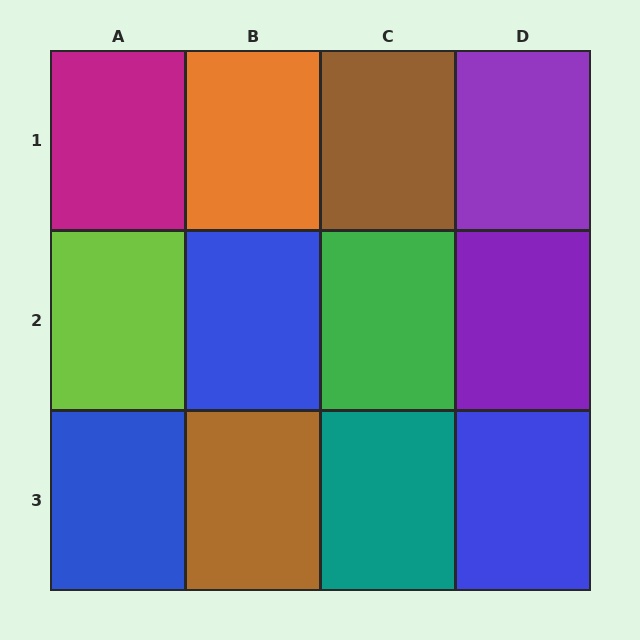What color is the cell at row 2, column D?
Purple.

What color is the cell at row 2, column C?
Green.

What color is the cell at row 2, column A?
Lime.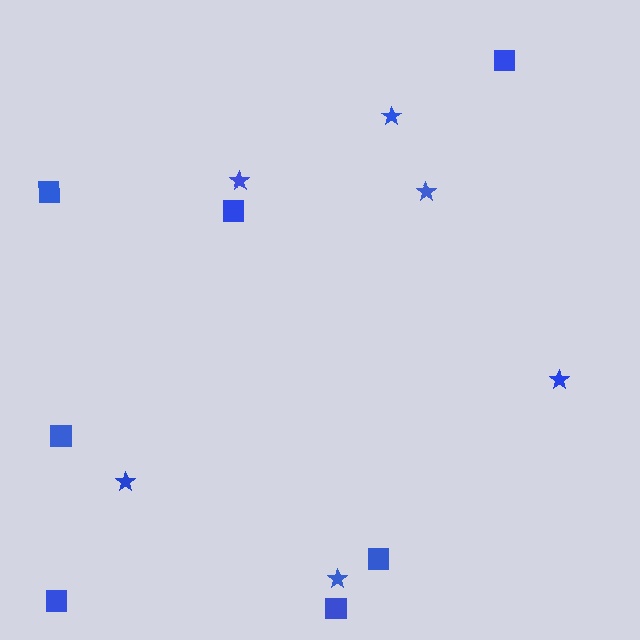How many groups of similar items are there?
There are 2 groups: one group of stars (6) and one group of squares (7).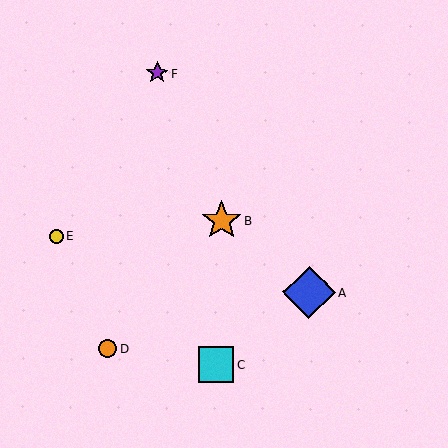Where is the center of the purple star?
The center of the purple star is at (158, 73).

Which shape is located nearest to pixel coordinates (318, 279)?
The blue diamond (labeled A) at (309, 292) is nearest to that location.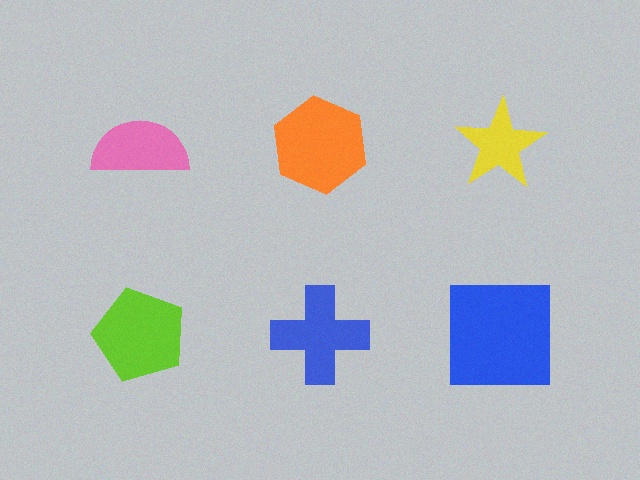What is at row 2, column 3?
A blue square.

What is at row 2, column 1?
A lime pentagon.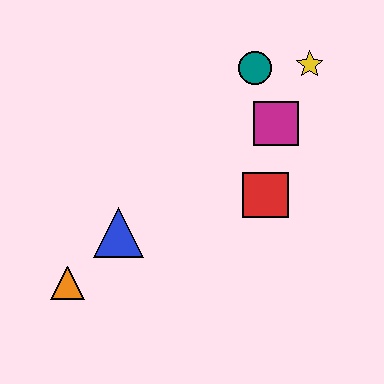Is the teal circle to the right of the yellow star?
No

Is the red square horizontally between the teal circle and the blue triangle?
No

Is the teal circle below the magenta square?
No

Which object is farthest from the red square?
The orange triangle is farthest from the red square.